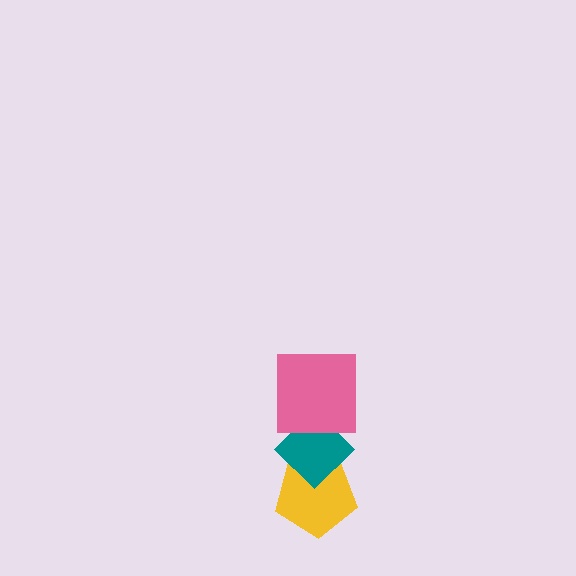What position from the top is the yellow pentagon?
The yellow pentagon is 3rd from the top.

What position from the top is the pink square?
The pink square is 1st from the top.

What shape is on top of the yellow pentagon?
The teal diamond is on top of the yellow pentagon.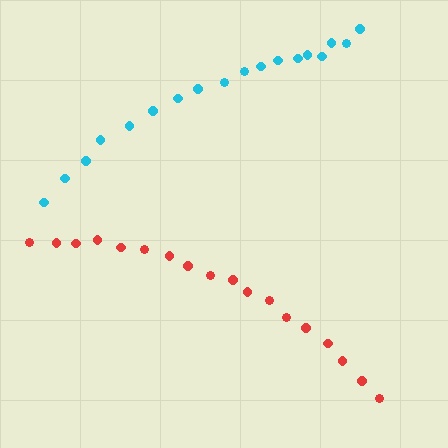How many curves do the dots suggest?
There are 2 distinct paths.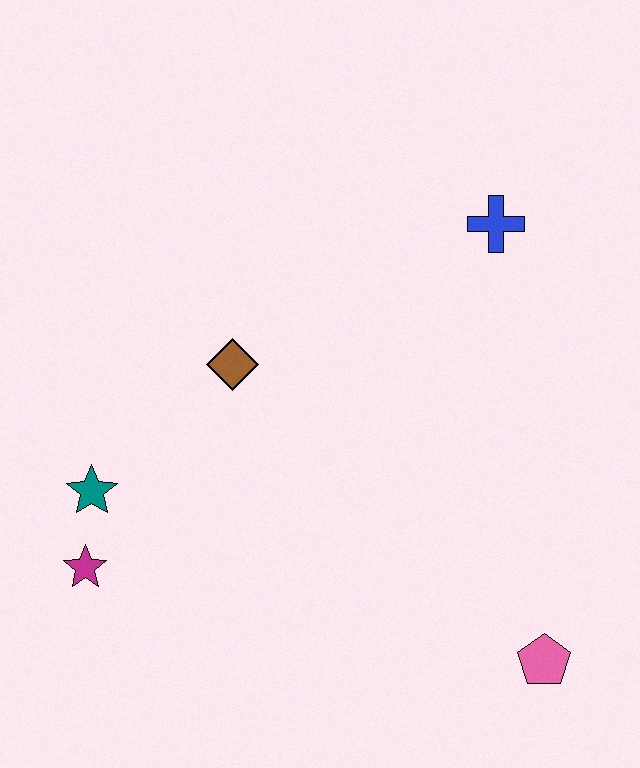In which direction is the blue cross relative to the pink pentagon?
The blue cross is above the pink pentagon.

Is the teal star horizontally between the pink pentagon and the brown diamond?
No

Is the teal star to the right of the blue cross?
No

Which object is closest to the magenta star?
The teal star is closest to the magenta star.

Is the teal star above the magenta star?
Yes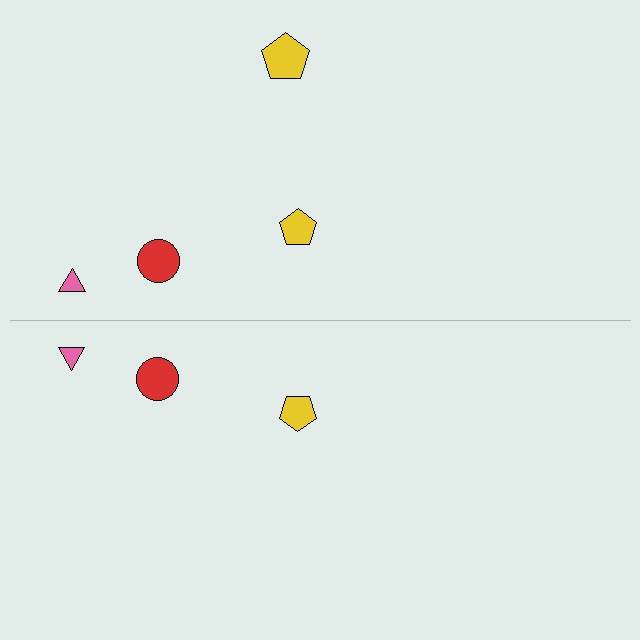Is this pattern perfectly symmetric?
No, the pattern is not perfectly symmetric. A yellow pentagon is missing from the bottom side.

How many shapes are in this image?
There are 7 shapes in this image.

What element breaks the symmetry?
A yellow pentagon is missing from the bottom side.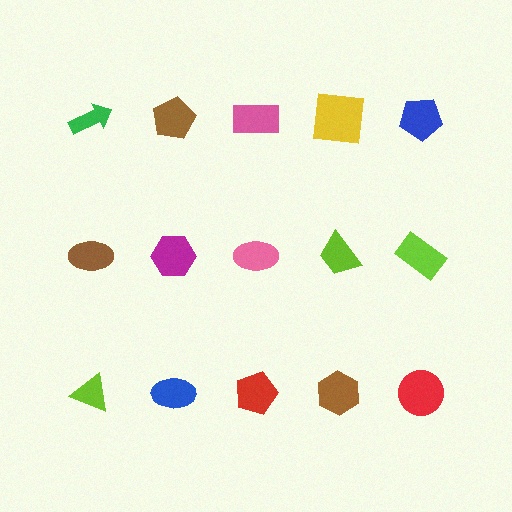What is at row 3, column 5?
A red circle.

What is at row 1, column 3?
A pink rectangle.